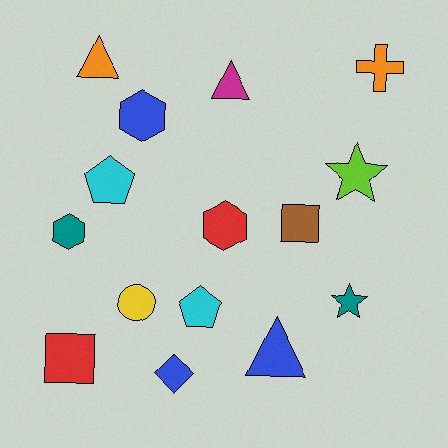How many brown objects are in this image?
There is 1 brown object.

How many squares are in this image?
There are 2 squares.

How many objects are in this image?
There are 15 objects.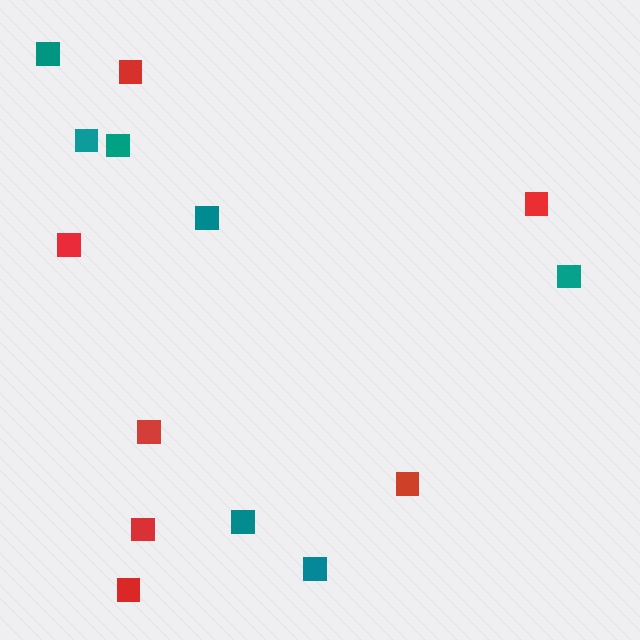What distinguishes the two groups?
There are 2 groups: one group of teal squares (7) and one group of red squares (7).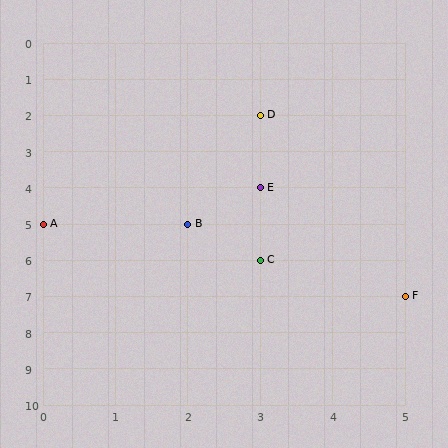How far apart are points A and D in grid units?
Points A and D are 3 columns and 3 rows apart (about 4.2 grid units diagonally).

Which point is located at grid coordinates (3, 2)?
Point D is at (3, 2).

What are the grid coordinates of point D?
Point D is at grid coordinates (3, 2).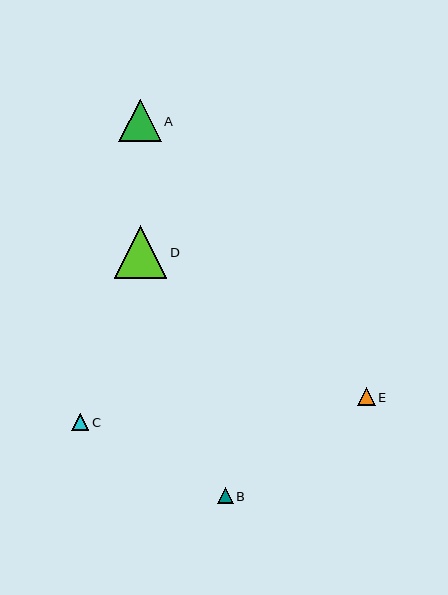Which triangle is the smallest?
Triangle B is the smallest with a size of approximately 15 pixels.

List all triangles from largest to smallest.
From largest to smallest: D, A, E, C, B.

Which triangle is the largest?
Triangle D is the largest with a size of approximately 53 pixels.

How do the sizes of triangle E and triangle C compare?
Triangle E and triangle C are approximately the same size.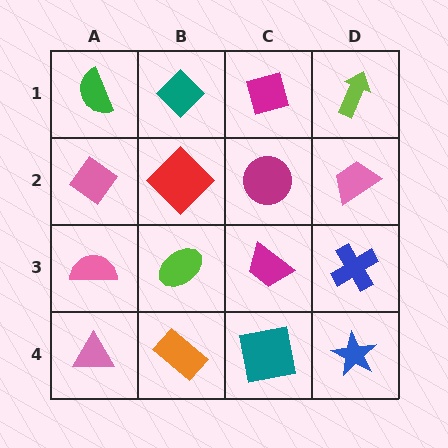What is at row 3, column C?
A magenta trapezoid.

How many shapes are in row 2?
4 shapes.